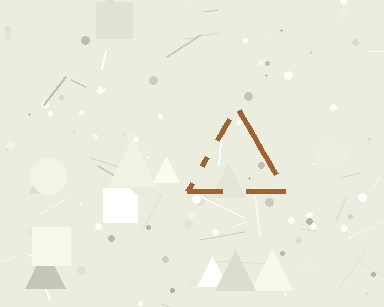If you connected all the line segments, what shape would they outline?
They would outline a triangle.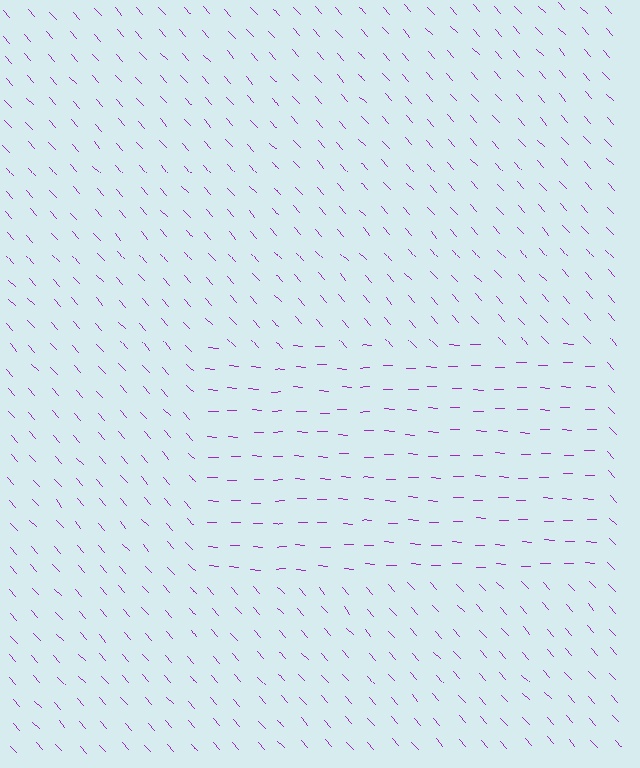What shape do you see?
I see a rectangle.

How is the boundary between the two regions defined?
The boundary is defined purely by a change in line orientation (approximately 45 degrees difference). All lines are the same color and thickness.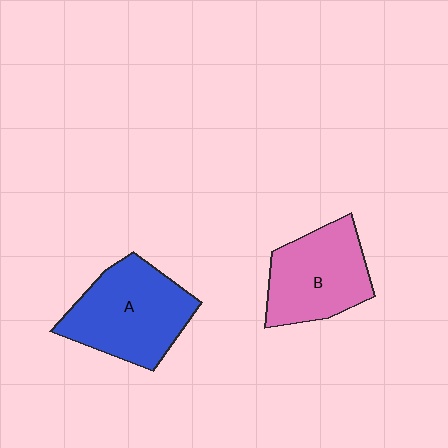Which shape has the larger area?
Shape A (blue).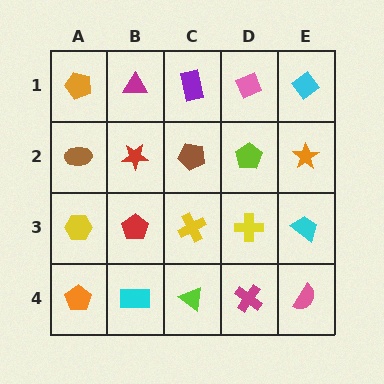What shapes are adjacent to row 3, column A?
A brown ellipse (row 2, column A), an orange pentagon (row 4, column A), a red pentagon (row 3, column B).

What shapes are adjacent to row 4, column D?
A yellow cross (row 3, column D), a lime triangle (row 4, column C), a pink semicircle (row 4, column E).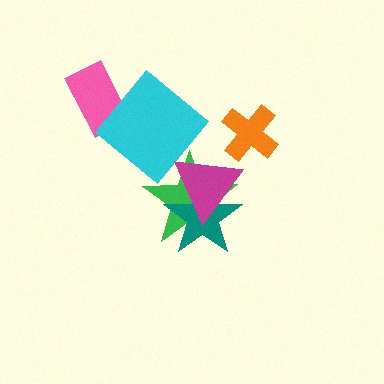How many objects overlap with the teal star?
2 objects overlap with the teal star.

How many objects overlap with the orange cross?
0 objects overlap with the orange cross.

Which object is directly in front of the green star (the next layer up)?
The teal star is directly in front of the green star.